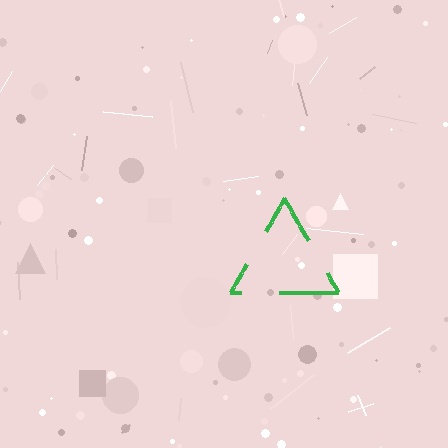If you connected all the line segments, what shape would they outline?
They would outline a triangle.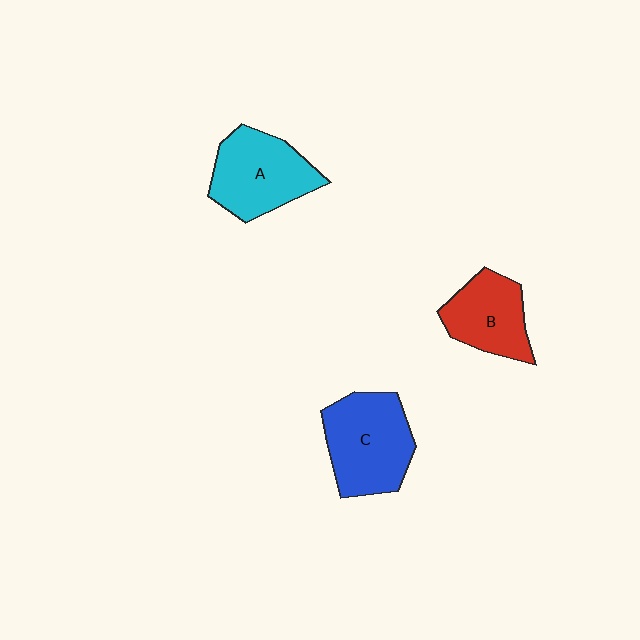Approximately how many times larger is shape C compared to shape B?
Approximately 1.4 times.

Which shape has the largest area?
Shape C (blue).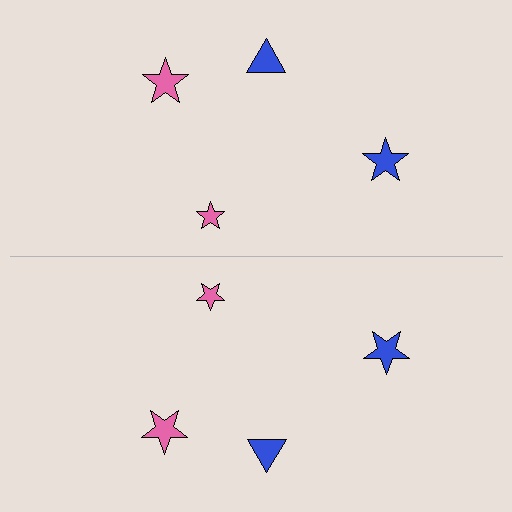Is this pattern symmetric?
Yes, this pattern has bilateral (reflection) symmetry.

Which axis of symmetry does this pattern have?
The pattern has a horizontal axis of symmetry running through the center of the image.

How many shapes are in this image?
There are 8 shapes in this image.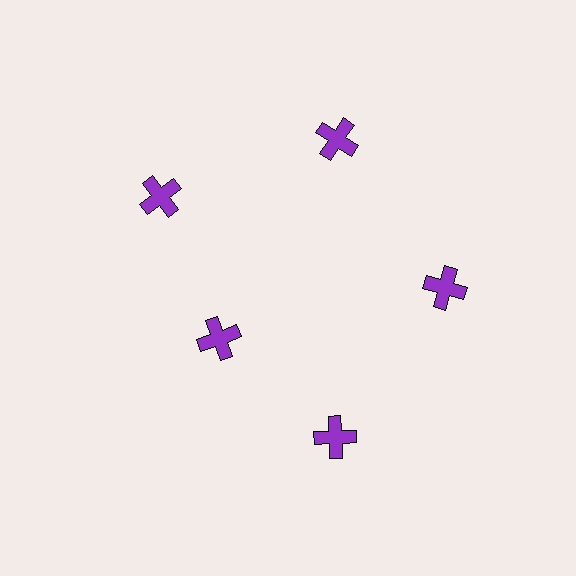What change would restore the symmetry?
The symmetry would be restored by moving it outward, back onto the ring so that all 5 crosses sit at equal angles and equal distance from the center.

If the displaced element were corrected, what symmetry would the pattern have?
It would have 5-fold rotational symmetry — the pattern would map onto itself every 72 degrees.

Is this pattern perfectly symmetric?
No. The 5 purple crosses are arranged in a ring, but one element near the 8 o'clock position is pulled inward toward the center, breaking the 5-fold rotational symmetry.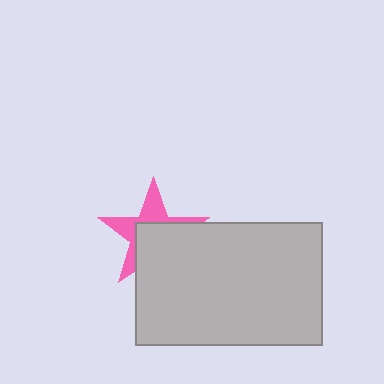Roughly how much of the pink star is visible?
A small part of it is visible (roughly 44%).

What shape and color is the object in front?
The object in front is a light gray rectangle.